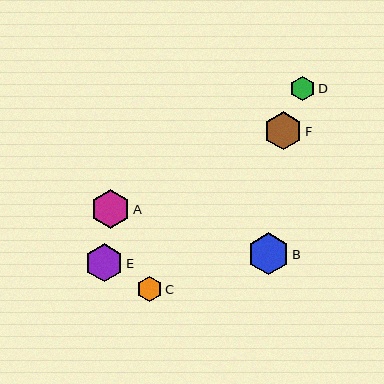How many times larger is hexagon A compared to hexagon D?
Hexagon A is approximately 1.6 times the size of hexagon D.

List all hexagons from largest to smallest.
From largest to smallest: B, A, E, F, D, C.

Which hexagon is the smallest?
Hexagon C is the smallest with a size of approximately 25 pixels.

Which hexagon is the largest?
Hexagon B is the largest with a size of approximately 42 pixels.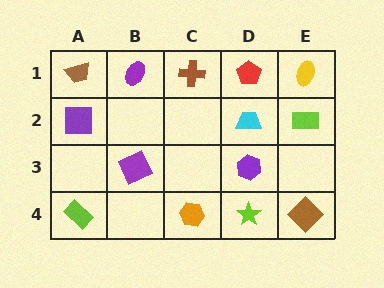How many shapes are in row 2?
3 shapes.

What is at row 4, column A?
A lime rectangle.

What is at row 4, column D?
A lime star.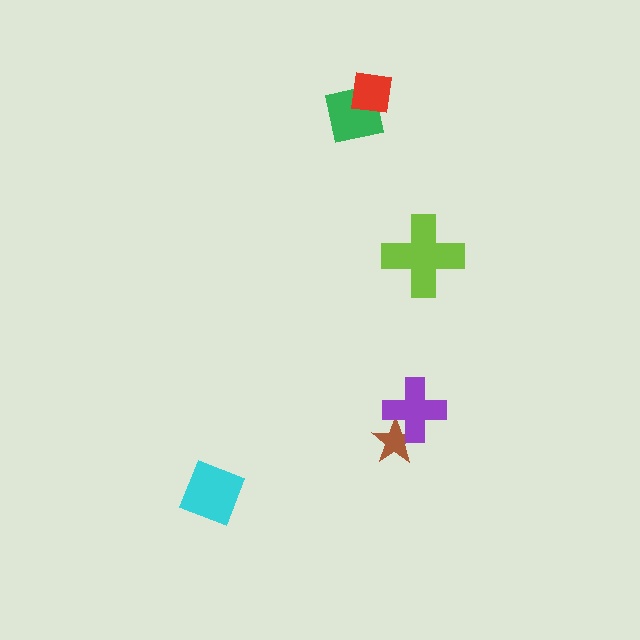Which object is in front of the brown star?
The purple cross is in front of the brown star.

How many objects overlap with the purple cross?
1 object overlaps with the purple cross.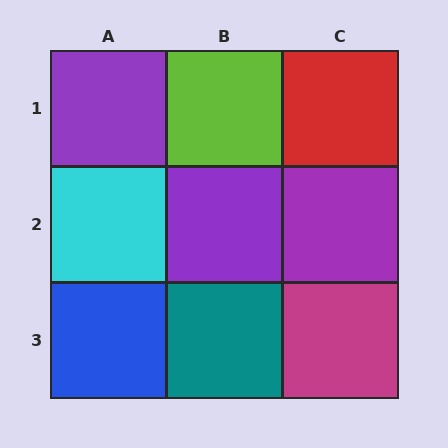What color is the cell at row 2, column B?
Purple.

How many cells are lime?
1 cell is lime.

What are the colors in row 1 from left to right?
Purple, lime, red.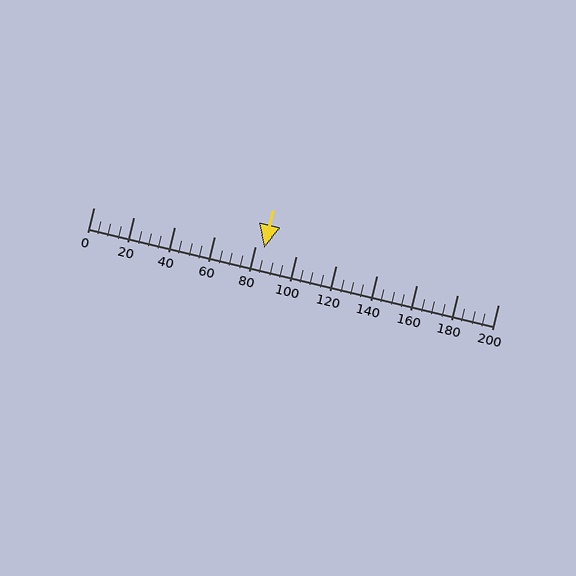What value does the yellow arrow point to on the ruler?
The yellow arrow points to approximately 84.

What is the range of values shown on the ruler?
The ruler shows values from 0 to 200.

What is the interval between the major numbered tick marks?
The major tick marks are spaced 20 units apart.